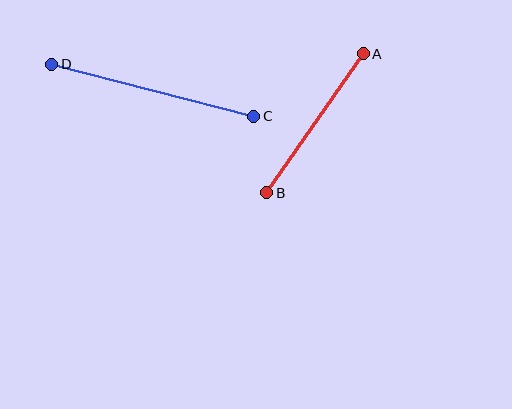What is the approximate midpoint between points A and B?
The midpoint is at approximately (315, 123) pixels.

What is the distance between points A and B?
The distance is approximately 169 pixels.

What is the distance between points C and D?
The distance is approximately 208 pixels.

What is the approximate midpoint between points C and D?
The midpoint is at approximately (153, 90) pixels.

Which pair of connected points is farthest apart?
Points C and D are farthest apart.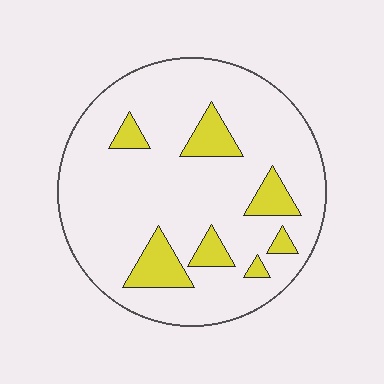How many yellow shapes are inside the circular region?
7.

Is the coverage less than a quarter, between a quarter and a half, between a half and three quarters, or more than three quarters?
Less than a quarter.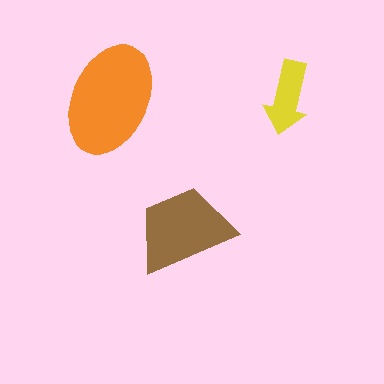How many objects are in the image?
There are 3 objects in the image.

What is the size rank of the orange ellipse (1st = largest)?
1st.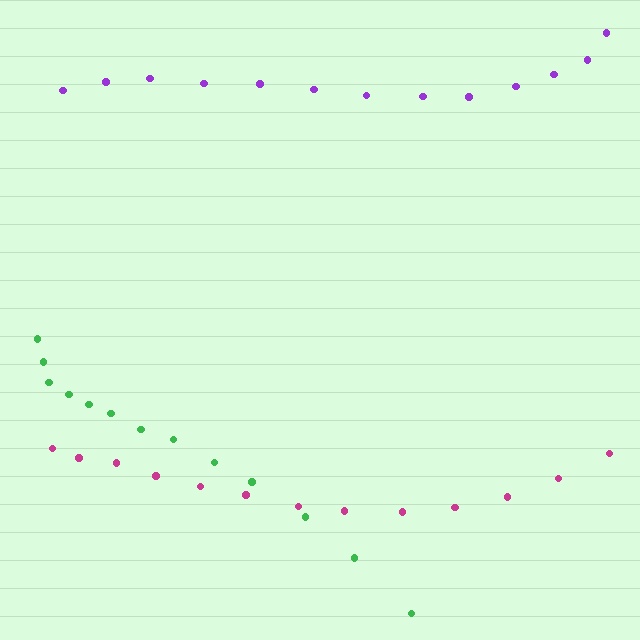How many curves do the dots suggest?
There are 3 distinct paths.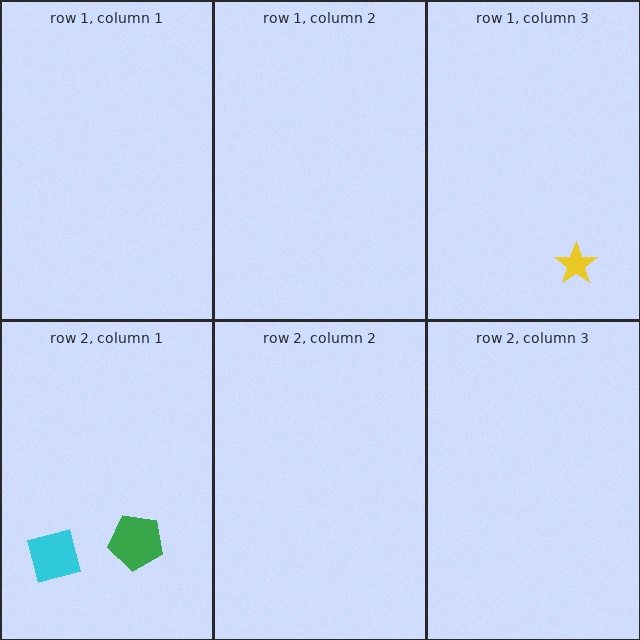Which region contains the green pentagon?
The row 2, column 1 region.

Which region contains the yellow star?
The row 1, column 3 region.